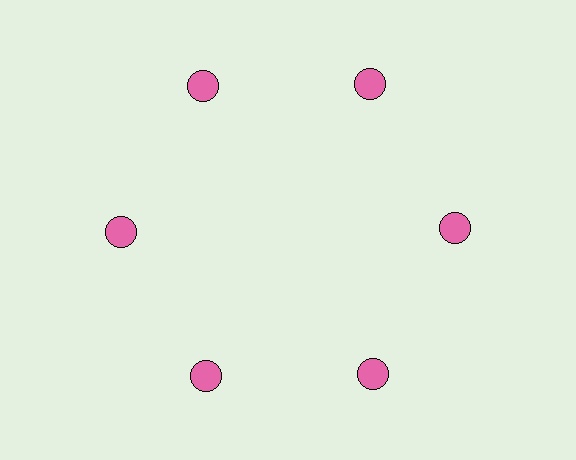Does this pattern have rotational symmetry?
Yes, this pattern has 6-fold rotational symmetry. It looks the same after rotating 60 degrees around the center.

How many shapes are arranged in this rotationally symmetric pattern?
There are 6 shapes, arranged in 6 groups of 1.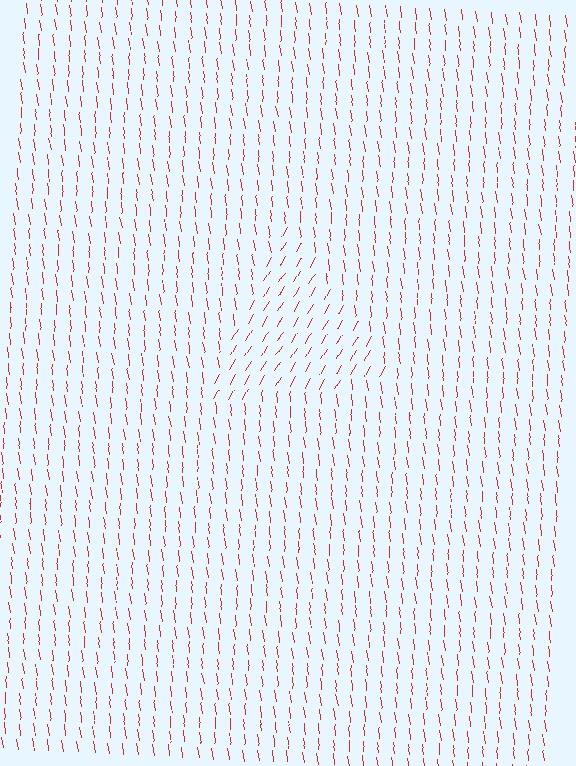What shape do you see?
I see a triangle.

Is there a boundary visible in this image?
Yes, there is a texture boundary formed by a change in line orientation.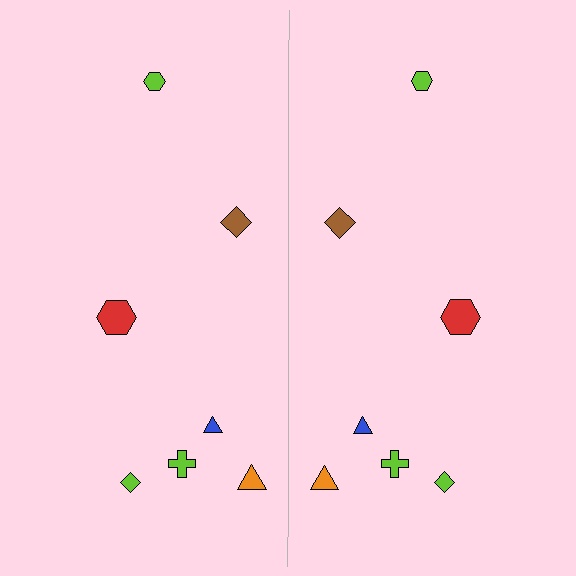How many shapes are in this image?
There are 14 shapes in this image.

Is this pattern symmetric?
Yes, this pattern has bilateral (reflection) symmetry.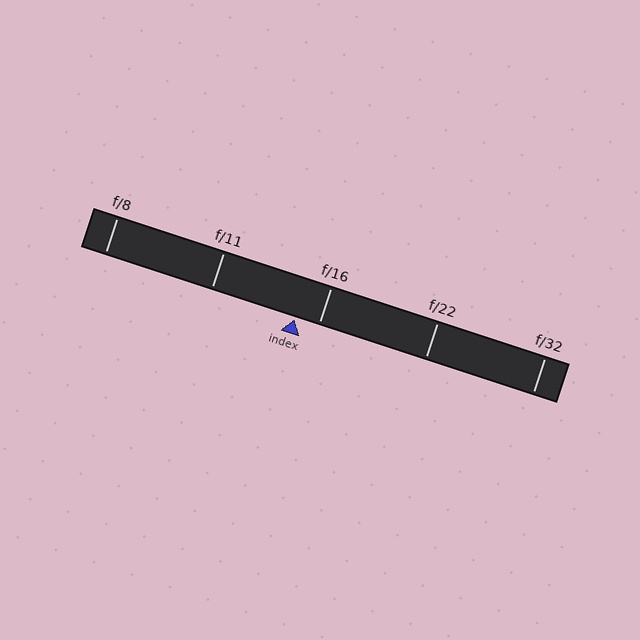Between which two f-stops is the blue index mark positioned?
The index mark is between f/11 and f/16.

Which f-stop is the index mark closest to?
The index mark is closest to f/16.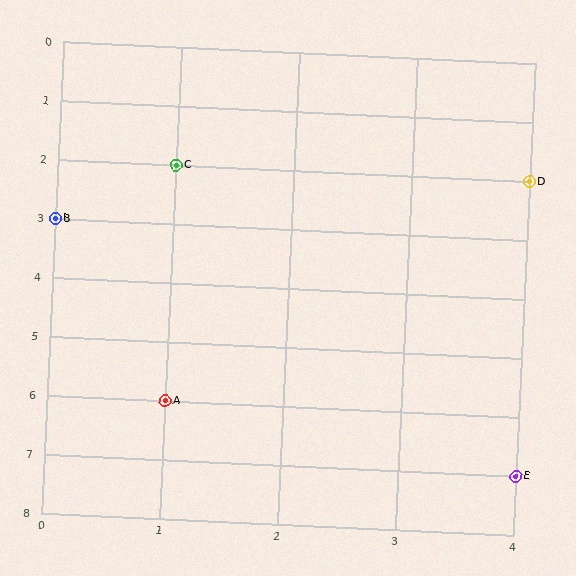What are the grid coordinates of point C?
Point C is at grid coordinates (1, 2).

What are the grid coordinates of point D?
Point D is at grid coordinates (4, 2).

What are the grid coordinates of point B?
Point B is at grid coordinates (0, 3).